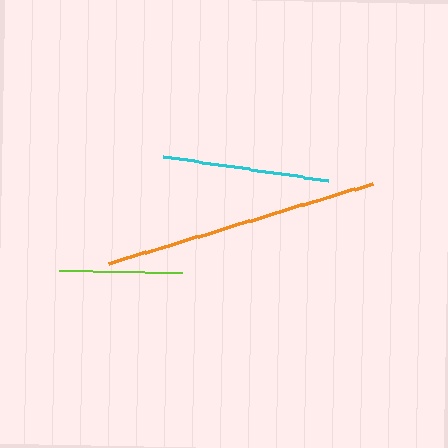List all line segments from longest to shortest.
From longest to shortest: orange, cyan, lime.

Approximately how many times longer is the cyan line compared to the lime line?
The cyan line is approximately 1.3 times the length of the lime line.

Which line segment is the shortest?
The lime line is the shortest at approximately 123 pixels.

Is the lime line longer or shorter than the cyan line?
The cyan line is longer than the lime line.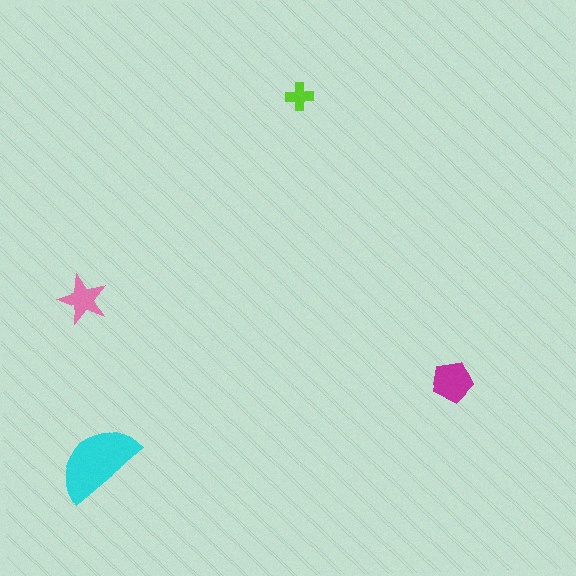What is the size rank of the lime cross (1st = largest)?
4th.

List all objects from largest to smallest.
The cyan semicircle, the magenta pentagon, the pink star, the lime cross.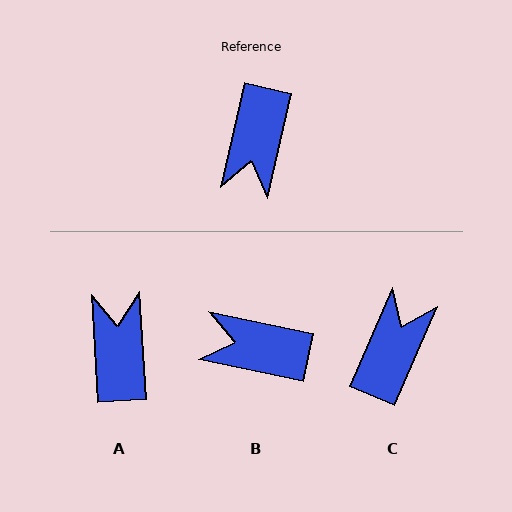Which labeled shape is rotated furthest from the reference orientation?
C, about 170 degrees away.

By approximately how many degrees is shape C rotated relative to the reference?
Approximately 170 degrees counter-clockwise.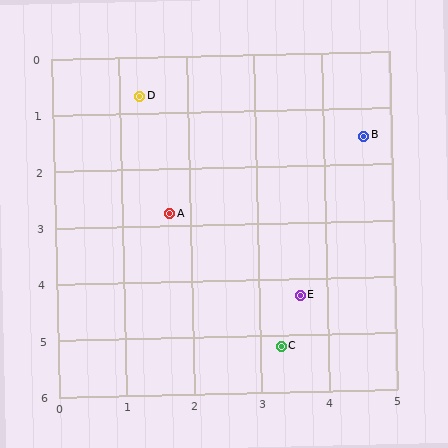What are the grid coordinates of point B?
Point B is at approximately (4.6, 1.5).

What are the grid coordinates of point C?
Point C is at approximately (3.3, 5.2).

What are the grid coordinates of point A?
Point A is at approximately (1.7, 2.8).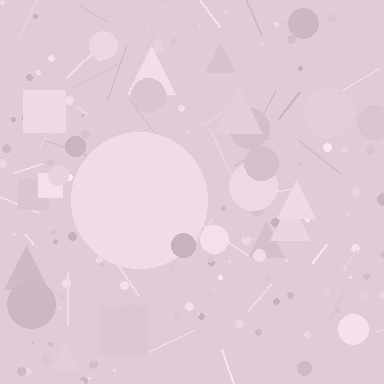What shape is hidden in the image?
A circle is hidden in the image.